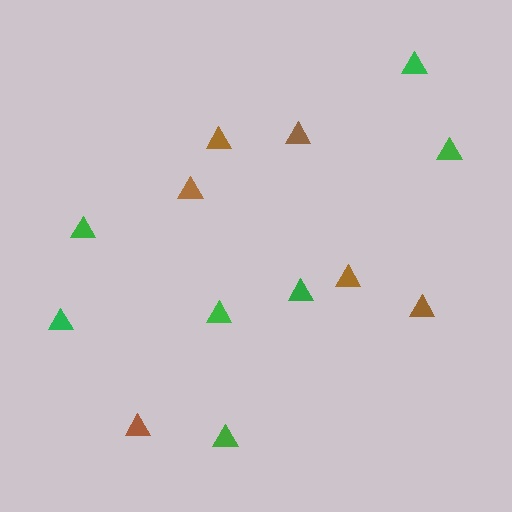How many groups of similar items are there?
There are 2 groups: one group of green triangles (7) and one group of brown triangles (6).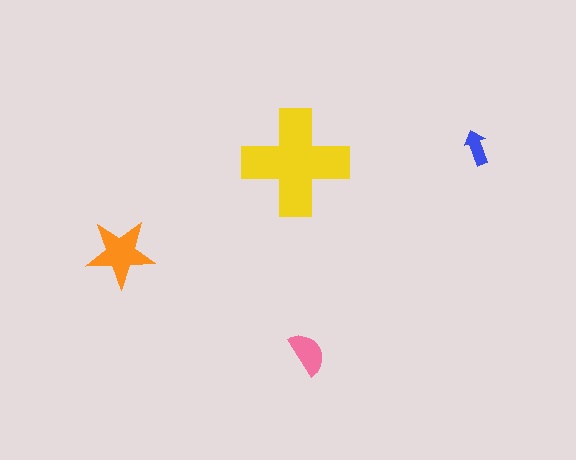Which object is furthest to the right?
The blue arrow is rightmost.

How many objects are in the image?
There are 4 objects in the image.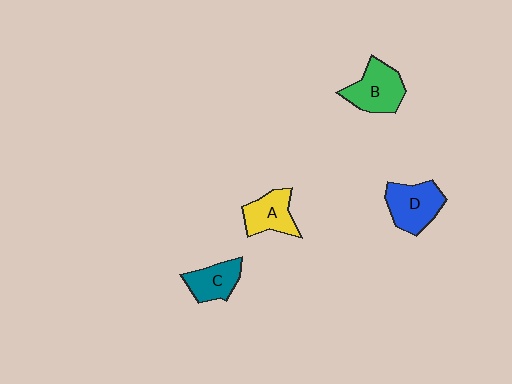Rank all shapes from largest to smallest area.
From largest to smallest: D (blue), B (green), A (yellow), C (teal).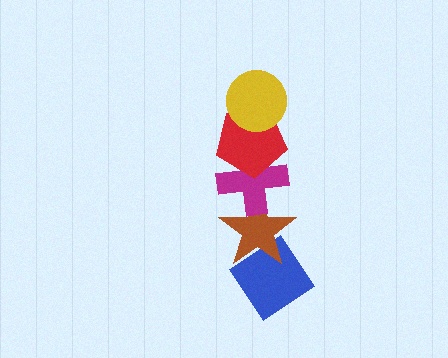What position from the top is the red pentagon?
The red pentagon is 2nd from the top.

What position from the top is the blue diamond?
The blue diamond is 5th from the top.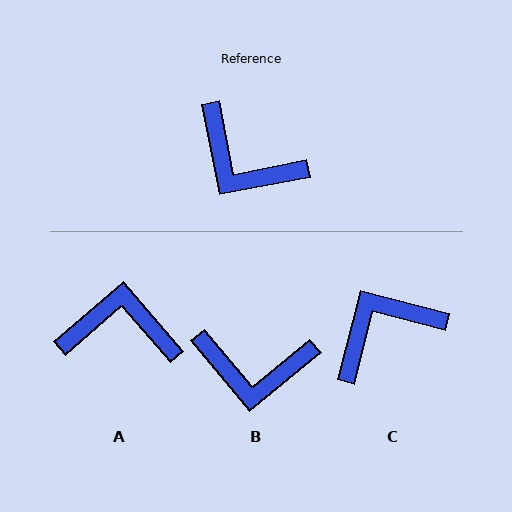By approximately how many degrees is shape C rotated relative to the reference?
Approximately 116 degrees clockwise.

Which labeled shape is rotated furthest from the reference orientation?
A, about 150 degrees away.